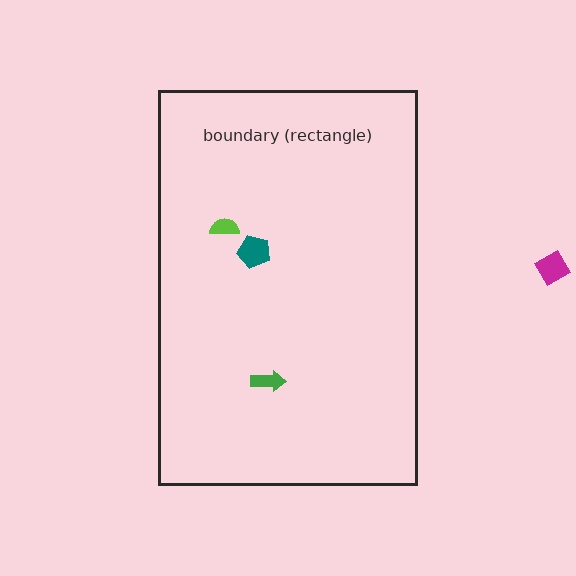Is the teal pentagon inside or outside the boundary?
Inside.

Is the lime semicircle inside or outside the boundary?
Inside.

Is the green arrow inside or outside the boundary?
Inside.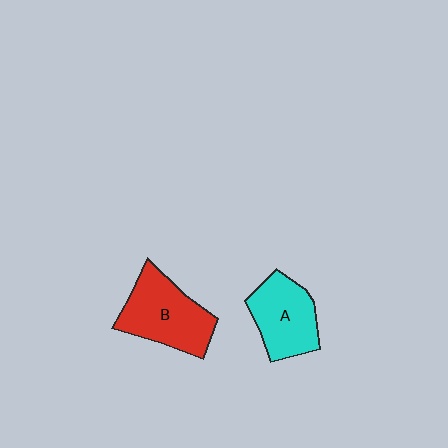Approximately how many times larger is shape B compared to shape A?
Approximately 1.2 times.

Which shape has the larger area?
Shape B (red).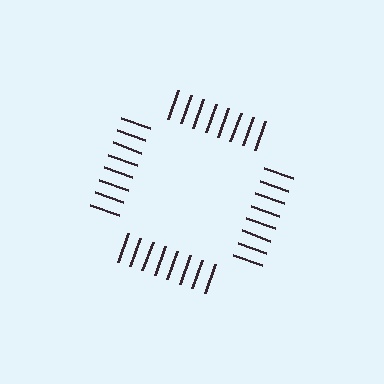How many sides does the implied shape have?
4 sides — the line-ends trace a square.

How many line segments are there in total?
32 — 8 along each of the 4 edges.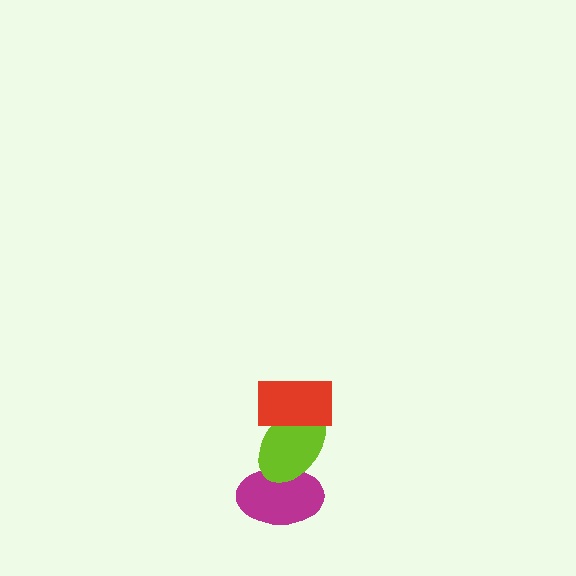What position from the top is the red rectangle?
The red rectangle is 1st from the top.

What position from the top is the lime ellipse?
The lime ellipse is 2nd from the top.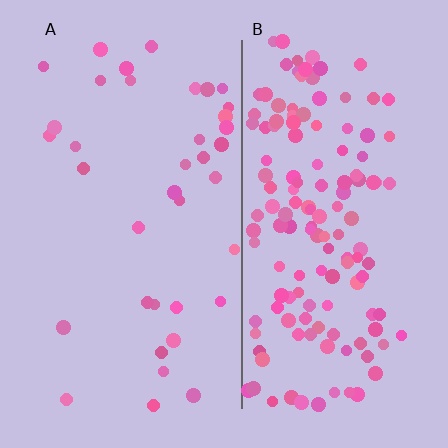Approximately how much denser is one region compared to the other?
Approximately 4.0× — region B over region A.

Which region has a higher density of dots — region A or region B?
B (the right).